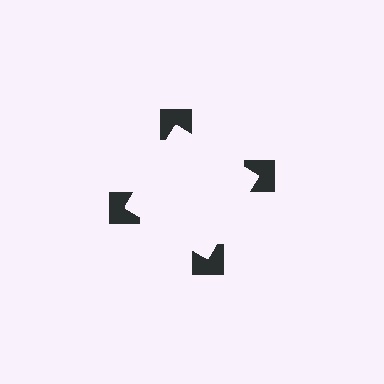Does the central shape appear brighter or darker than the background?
It typically appears slightly brighter than the background, even though no actual brightness change is drawn.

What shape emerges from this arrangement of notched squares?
An illusory square — its edges are inferred from the aligned wedge cuts in the notched squares, not physically drawn.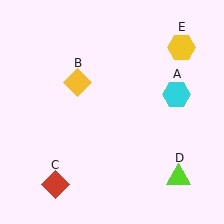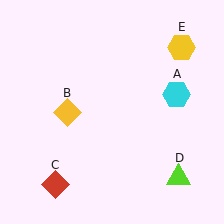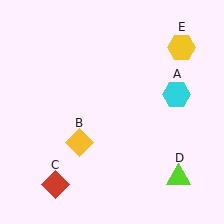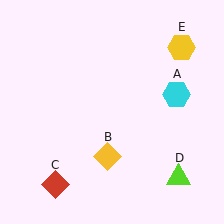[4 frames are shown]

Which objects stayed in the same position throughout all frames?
Cyan hexagon (object A) and red diamond (object C) and lime triangle (object D) and yellow hexagon (object E) remained stationary.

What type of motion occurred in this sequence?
The yellow diamond (object B) rotated counterclockwise around the center of the scene.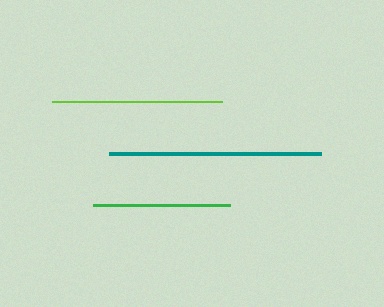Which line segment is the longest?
The teal line is the longest at approximately 212 pixels.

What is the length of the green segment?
The green segment is approximately 137 pixels long.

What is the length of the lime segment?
The lime segment is approximately 171 pixels long.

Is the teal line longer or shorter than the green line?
The teal line is longer than the green line.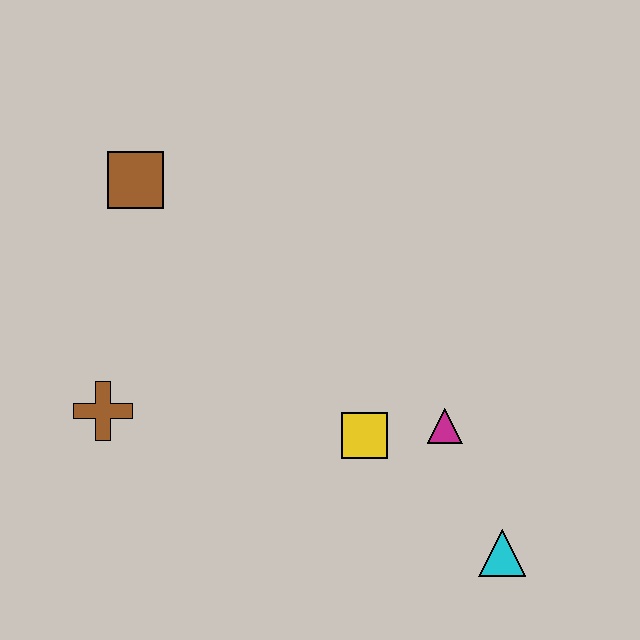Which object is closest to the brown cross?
The brown square is closest to the brown cross.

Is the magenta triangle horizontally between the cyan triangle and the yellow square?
Yes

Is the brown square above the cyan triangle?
Yes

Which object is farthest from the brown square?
The cyan triangle is farthest from the brown square.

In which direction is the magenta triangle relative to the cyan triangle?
The magenta triangle is above the cyan triangle.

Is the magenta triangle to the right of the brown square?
Yes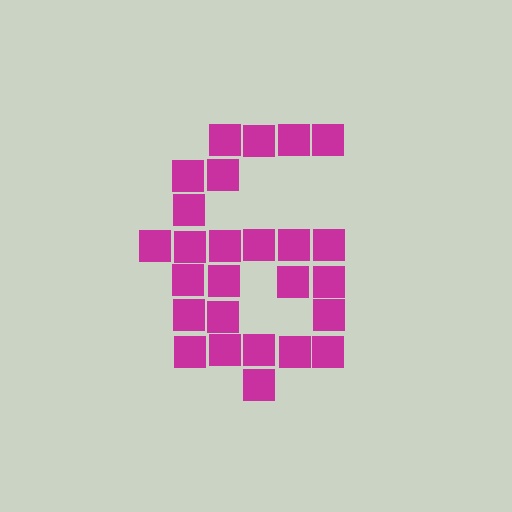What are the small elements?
The small elements are squares.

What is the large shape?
The large shape is the digit 6.